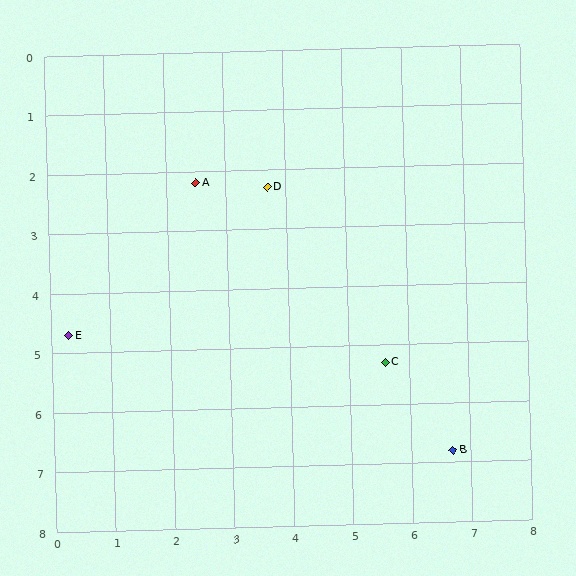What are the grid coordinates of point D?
Point D is at approximately (3.7, 2.3).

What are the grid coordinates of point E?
Point E is at approximately (0.3, 4.7).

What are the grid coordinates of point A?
Point A is at approximately (2.5, 2.2).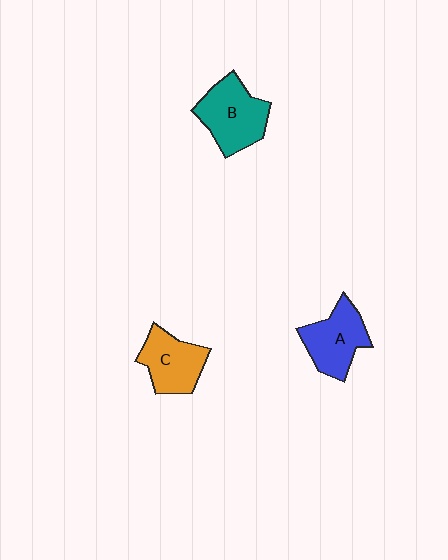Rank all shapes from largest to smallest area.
From largest to smallest: B (teal), A (blue), C (orange).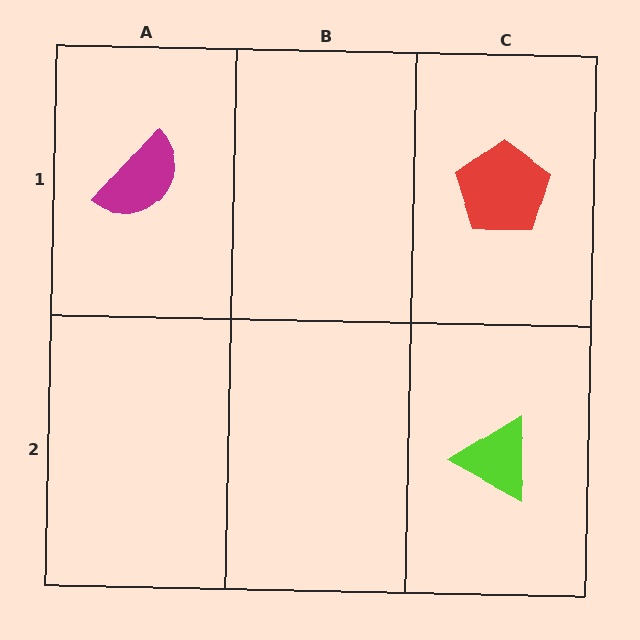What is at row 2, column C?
A lime triangle.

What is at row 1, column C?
A red pentagon.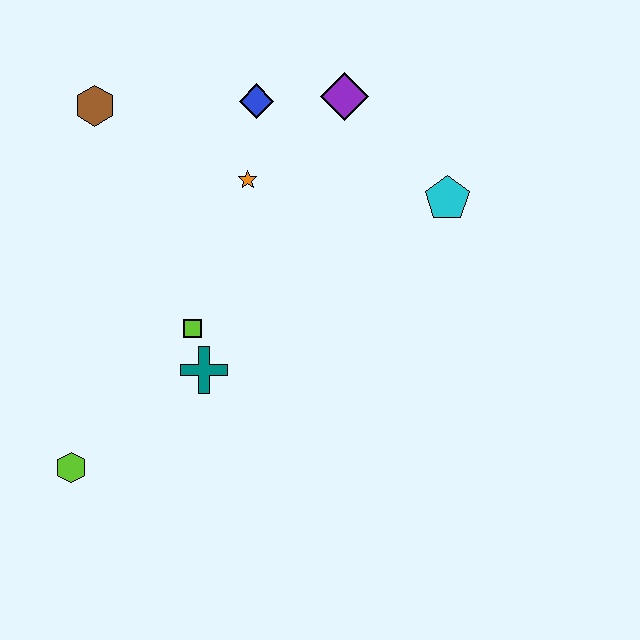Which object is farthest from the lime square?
The cyan pentagon is farthest from the lime square.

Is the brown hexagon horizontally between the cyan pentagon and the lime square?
No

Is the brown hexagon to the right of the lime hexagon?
Yes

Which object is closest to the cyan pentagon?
The purple diamond is closest to the cyan pentagon.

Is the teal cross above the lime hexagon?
Yes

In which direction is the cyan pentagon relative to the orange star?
The cyan pentagon is to the right of the orange star.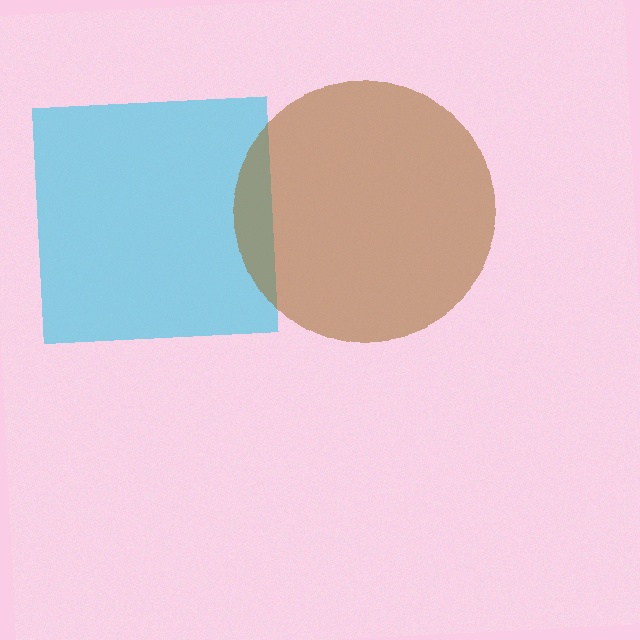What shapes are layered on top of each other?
The layered shapes are: a cyan square, a brown circle.